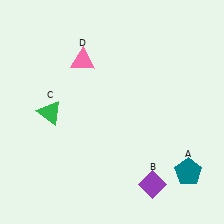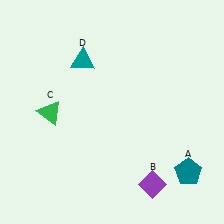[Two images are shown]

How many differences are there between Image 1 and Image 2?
There is 1 difference between the two images.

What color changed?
The triangle (D) changed from pink in Image 1 to teal in Image 2.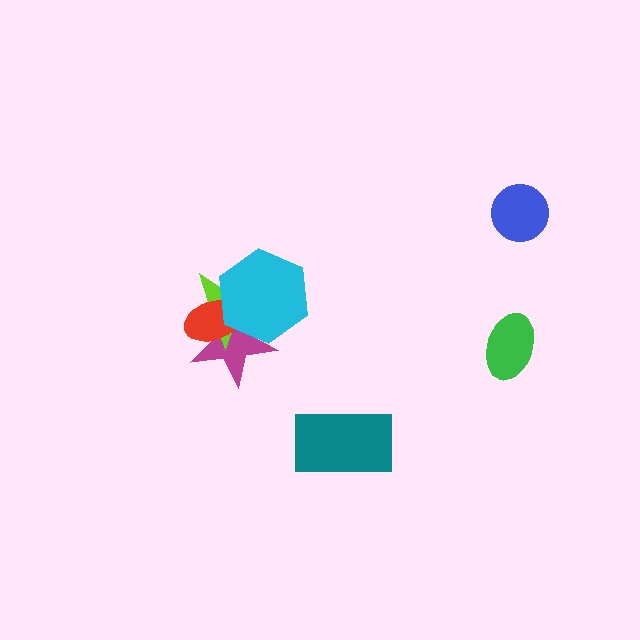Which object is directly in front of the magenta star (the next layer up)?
The lime star is directly in front of the magenta star.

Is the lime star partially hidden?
Yes, it is partially covered by another shape.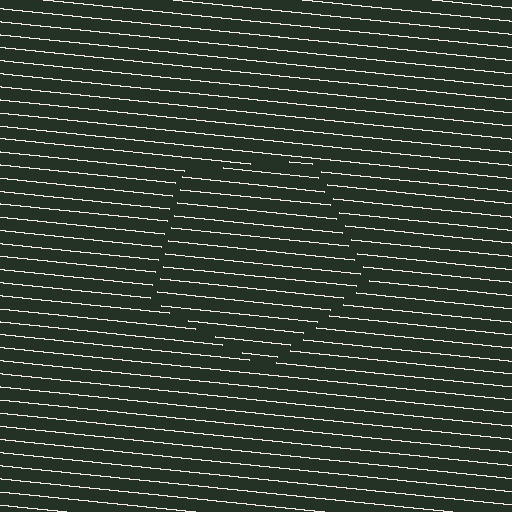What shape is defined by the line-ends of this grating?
An illusory pentagon. The interior of the shape contains the same grating, shifted by half a period — the contour is defined by the phase discontinuity where line-ends from the inner and outer gratings abut.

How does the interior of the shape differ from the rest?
The interior of the shape contains the same grating, shifted by half a period — the contour is defined by the phase discontinuity where line-ends from the inner and outer gratings abut.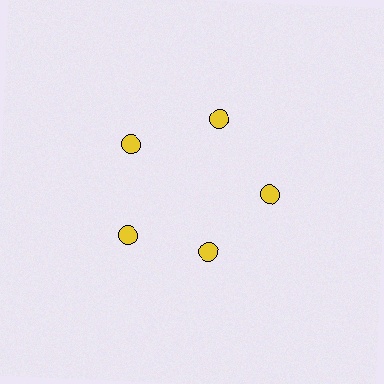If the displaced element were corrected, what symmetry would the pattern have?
It would have 5-fold rotational symmetry — the pattern would map onto itself every 72 degrees.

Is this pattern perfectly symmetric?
No. The 5 yellow circles are arranged in a ring, but one element near the 5 o'clock position is pulled inward toward the center, breaking the 5-fold rotational symmetry.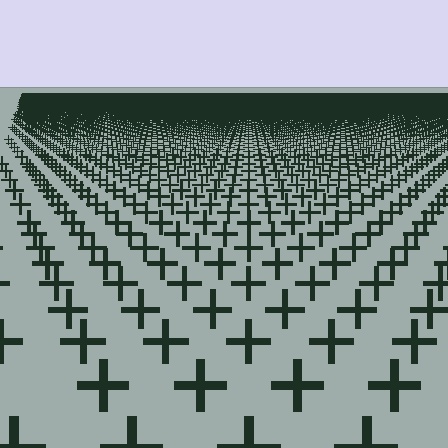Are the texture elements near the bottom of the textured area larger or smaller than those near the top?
Larger. Near the bottom, elements are closer to the viewer and appear at a bigger on-screen size.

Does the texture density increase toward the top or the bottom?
Density increases toward the top.